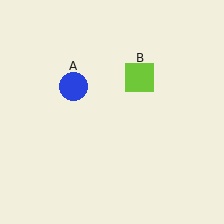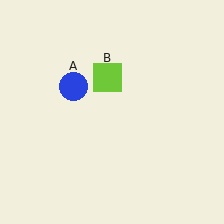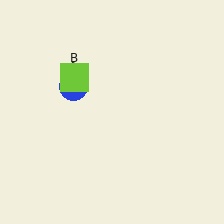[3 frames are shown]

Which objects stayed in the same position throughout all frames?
Blue circle (object A) remained stationary.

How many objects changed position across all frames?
1 object changed position: lime square (object B).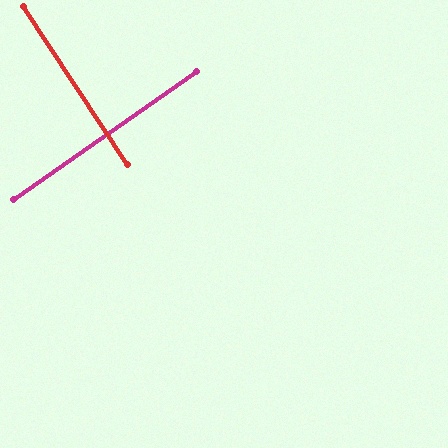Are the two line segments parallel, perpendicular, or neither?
Perpendicular — they meet at approximately 88°.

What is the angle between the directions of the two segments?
Approximately 88 degrees.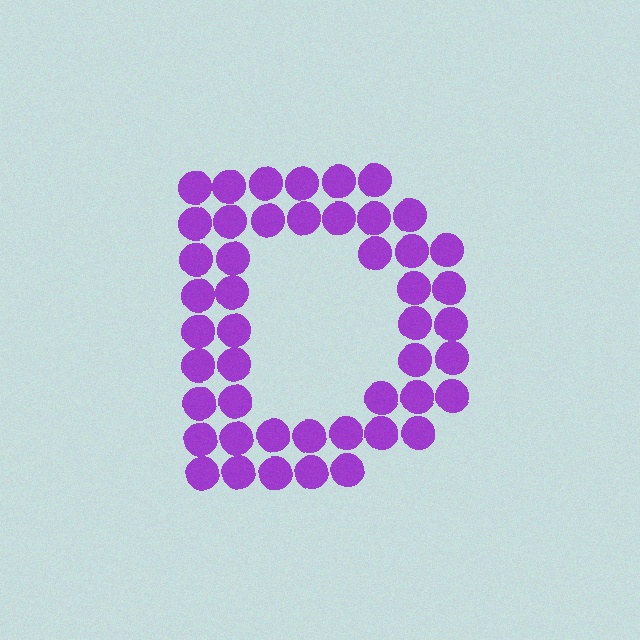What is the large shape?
The large shape is the letter D.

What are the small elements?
The small elements are circles.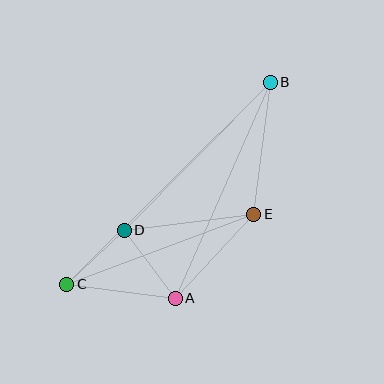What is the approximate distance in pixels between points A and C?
The distance between A and C is approximately 109 pixels.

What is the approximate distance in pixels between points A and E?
The distance between A and E is approximately 115 pixels.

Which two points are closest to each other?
Points C and D are closest to each other.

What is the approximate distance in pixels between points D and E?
The distance between D and E is approximately 130 pixels.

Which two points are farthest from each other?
Points B and C are farthest from each other.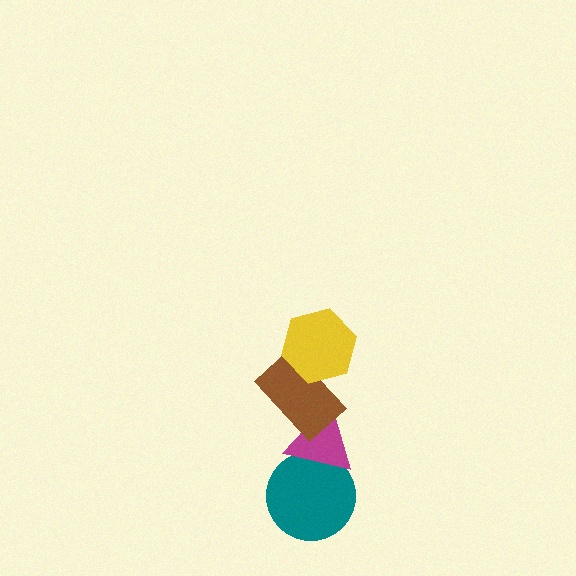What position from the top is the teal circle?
The teal circle is 4th from the top.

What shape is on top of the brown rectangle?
The yellow hexagon is on top of the brown rectangle.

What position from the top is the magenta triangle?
The magenta triangle is 3rd from the top.